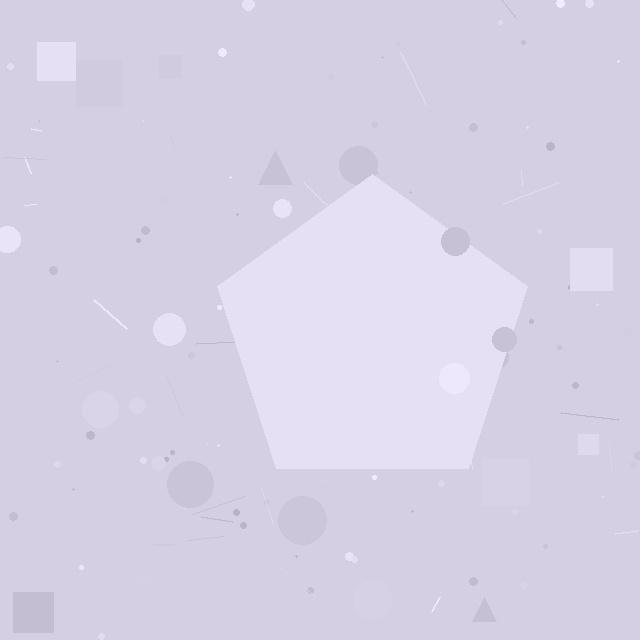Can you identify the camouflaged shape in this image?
The camouflaged shape is a pentagon.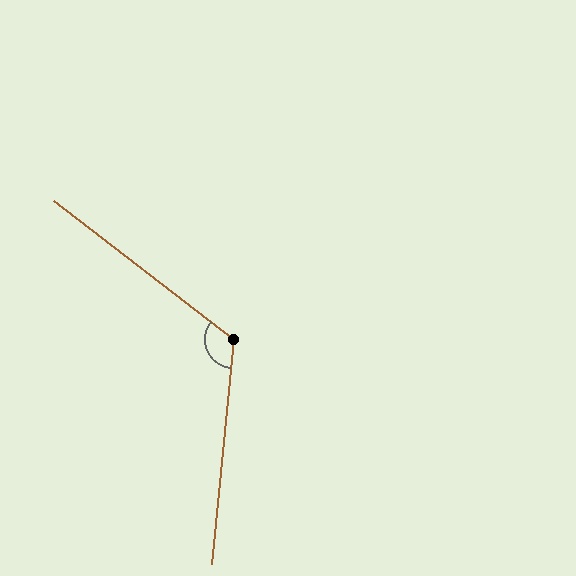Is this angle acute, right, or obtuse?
It is obtuse.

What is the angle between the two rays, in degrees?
Approximately 122 degrees.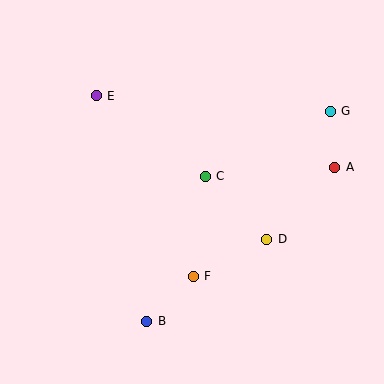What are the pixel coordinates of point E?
Point E is at (96, 96).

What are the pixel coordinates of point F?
Point F is at (193, 276).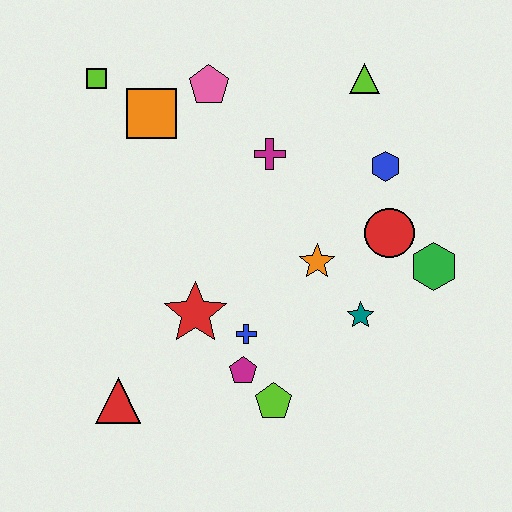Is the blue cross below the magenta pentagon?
No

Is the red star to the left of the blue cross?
Yes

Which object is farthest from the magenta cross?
The red triangle is farthest from the magenta cross.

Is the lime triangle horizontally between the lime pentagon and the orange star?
No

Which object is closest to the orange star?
The teal star is closest to the orange star.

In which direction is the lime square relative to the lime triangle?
The lime square is to the left of the lime triangle.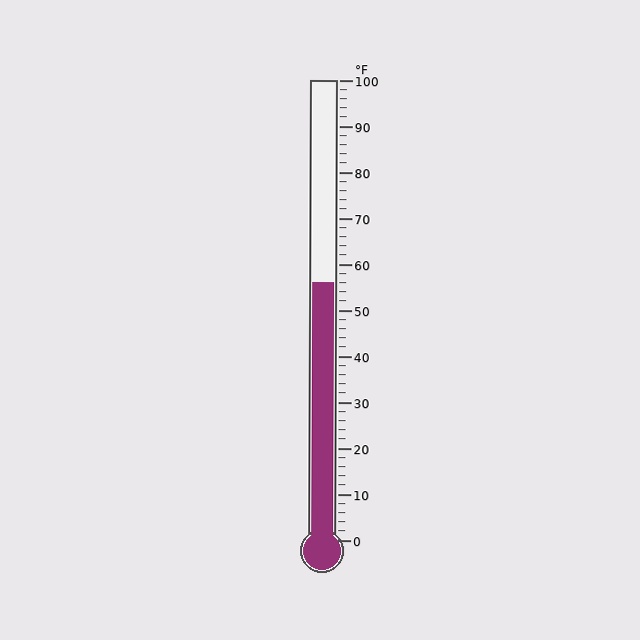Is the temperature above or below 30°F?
The temperature is above 30°F.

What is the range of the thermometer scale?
The thermometer scale ranges from 0°F to 100°F.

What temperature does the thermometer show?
The thermometer shows approximately 56°F.